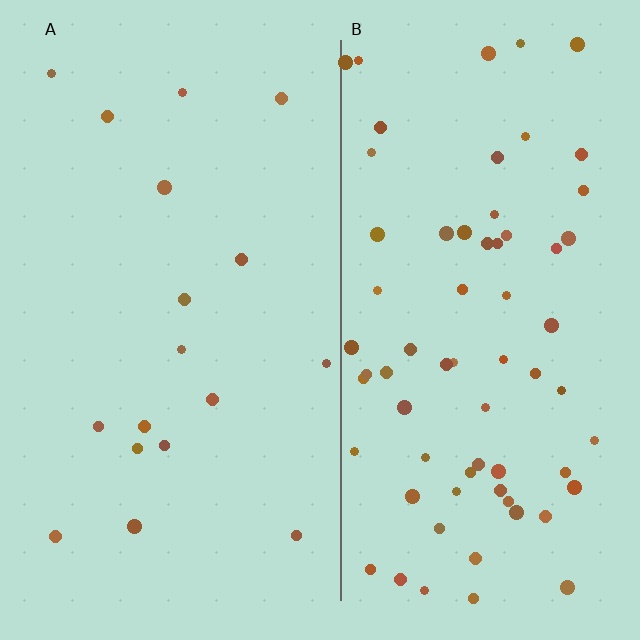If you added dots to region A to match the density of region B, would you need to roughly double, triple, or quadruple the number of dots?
Approximately quadruple.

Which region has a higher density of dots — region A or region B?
B (the right).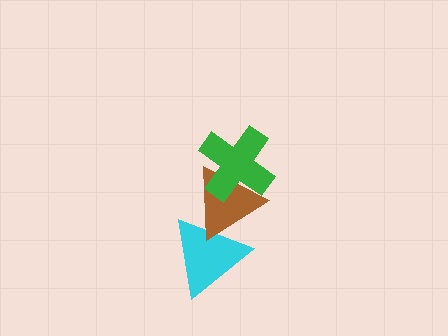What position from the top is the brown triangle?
The brown triangle is 2nd from the top.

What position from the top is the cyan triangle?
The cyan triangle is 3rd from the top.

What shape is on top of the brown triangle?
The green cross is on top of the brown triangle.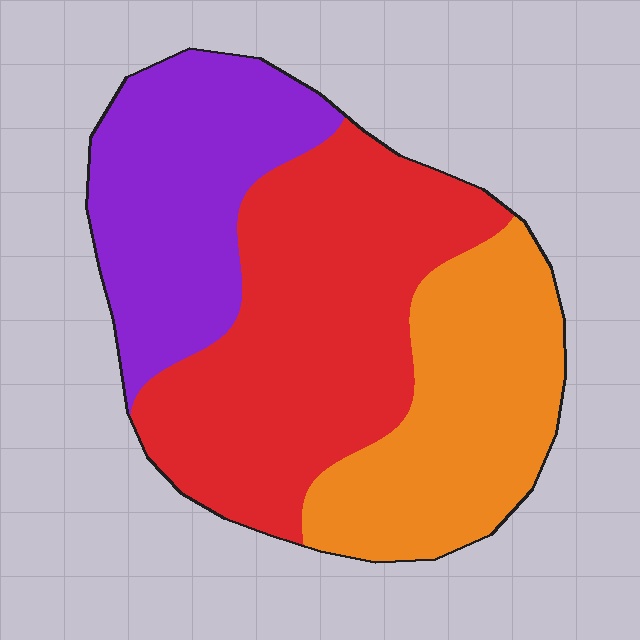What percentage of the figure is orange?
Orange takes up between a quarter and a half of the figure.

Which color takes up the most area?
Red, at roughly 45%.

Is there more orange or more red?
Red.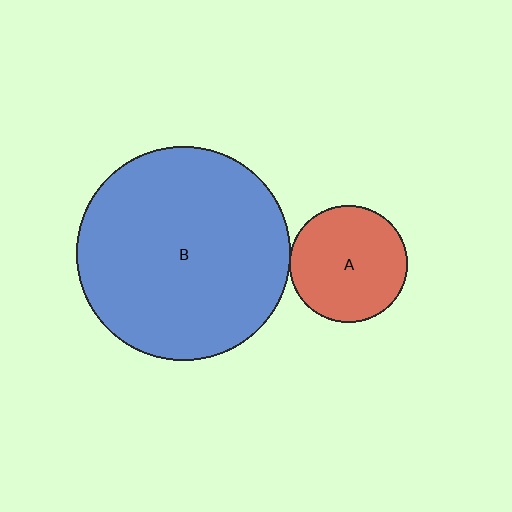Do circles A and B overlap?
Yes.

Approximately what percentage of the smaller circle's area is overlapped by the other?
Approximately 5%.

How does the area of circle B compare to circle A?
Approximately 3.3 times.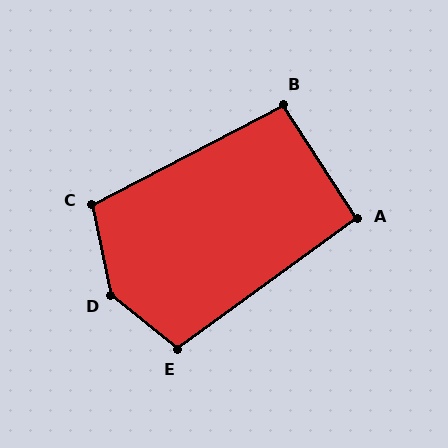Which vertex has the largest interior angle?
D, at approximately 141 degrees.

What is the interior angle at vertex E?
Approximately 105 degrees (obtuse).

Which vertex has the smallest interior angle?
A, at approximately 93 degrees.